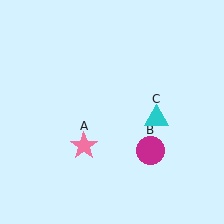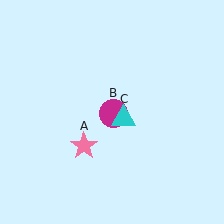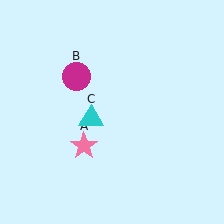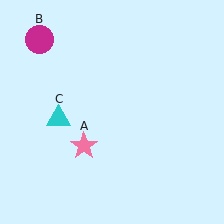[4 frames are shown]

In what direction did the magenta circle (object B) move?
The magenta circle (object B) moved up and to the left.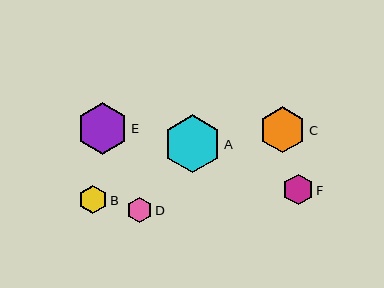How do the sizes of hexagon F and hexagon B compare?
Hexagon F and hexagon B are approximately the same size.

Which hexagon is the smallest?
Hexagon D is the smallest with a size of approximately 25 pixels.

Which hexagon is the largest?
Hexagon A is the largest with a size of approximately 58 pixels.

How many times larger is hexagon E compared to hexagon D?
Hexagon E is approximately 2.0 times the size of hexagon D.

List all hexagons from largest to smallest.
From largest to smallest: A, E, C, F, B, D.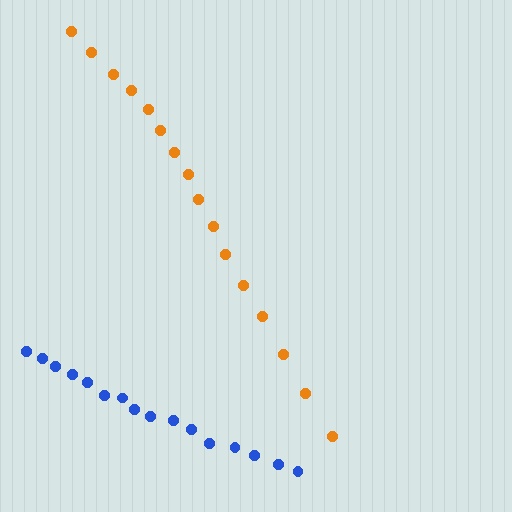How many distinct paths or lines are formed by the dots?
There are 2 distinct paths.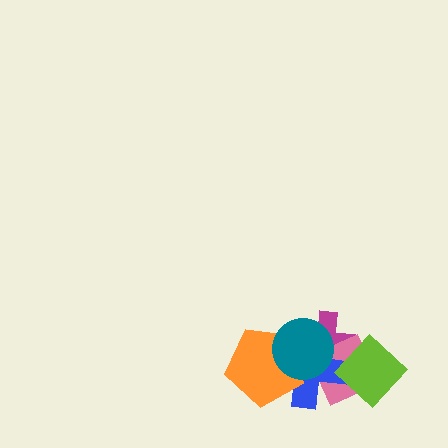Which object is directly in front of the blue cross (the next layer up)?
The orange pentagon is directly in front of the blue cross.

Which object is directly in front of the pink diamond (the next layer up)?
The blue cross is directly in front of the pink diamond.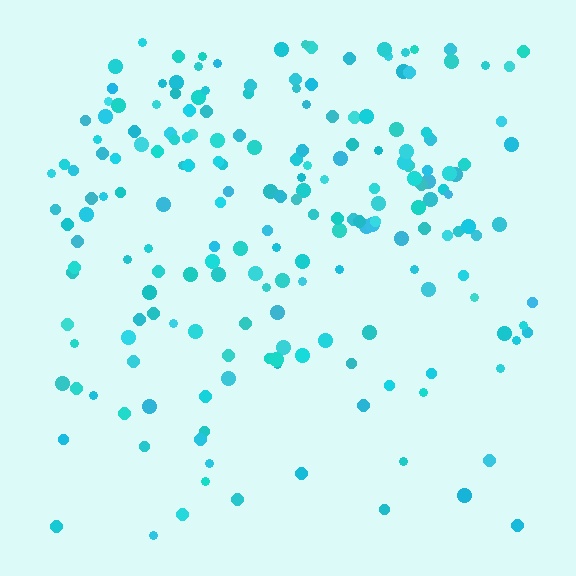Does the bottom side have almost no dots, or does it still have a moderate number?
Still a moderate number, just noticeably fewer than the top.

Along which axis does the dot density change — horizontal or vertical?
Vertical.